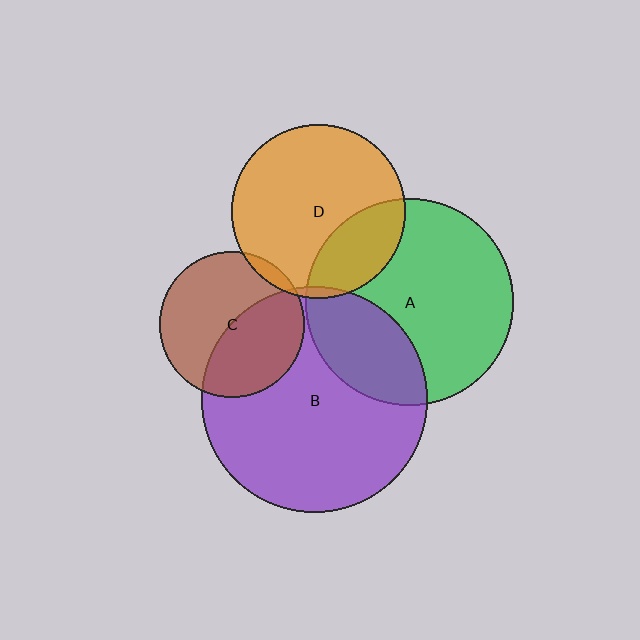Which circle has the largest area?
Circle B (purple).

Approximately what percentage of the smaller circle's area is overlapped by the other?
Approximately 45%.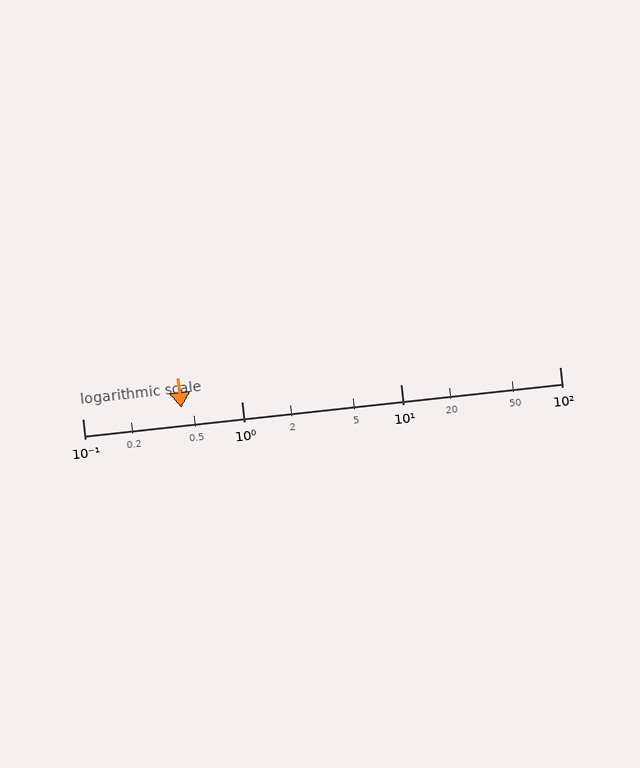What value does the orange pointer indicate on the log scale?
The pointer indicates approximately 0.42.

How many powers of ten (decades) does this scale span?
The scale spans 3 decades, from 0.1 to 100.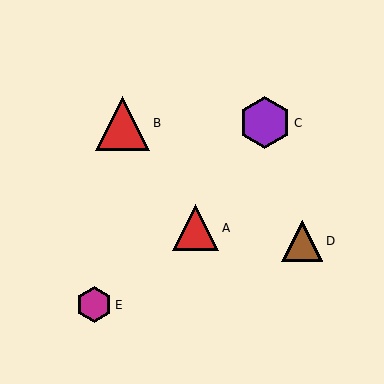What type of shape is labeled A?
Shape A is a red triangle.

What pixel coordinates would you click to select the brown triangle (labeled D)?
Click at (302, 241) to select the brown triangle D.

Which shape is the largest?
The red triangle (labeled B) is the largest.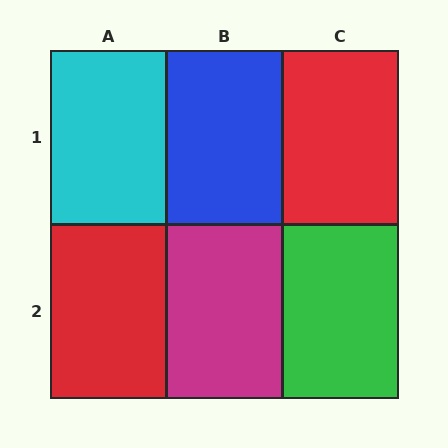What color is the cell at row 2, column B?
Magenta.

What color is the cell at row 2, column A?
Red.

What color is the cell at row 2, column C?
Green.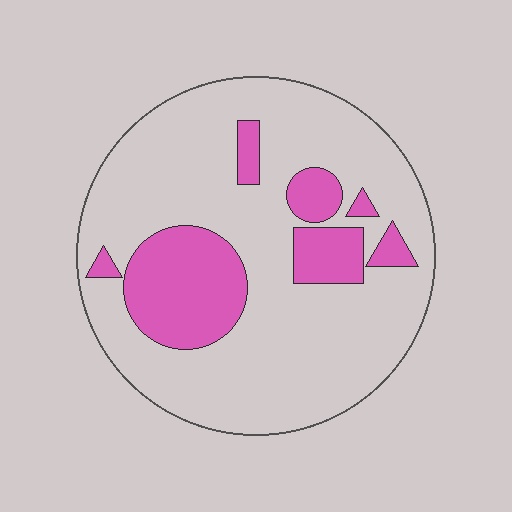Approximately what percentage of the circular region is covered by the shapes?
Approximately 20%.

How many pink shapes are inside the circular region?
7.